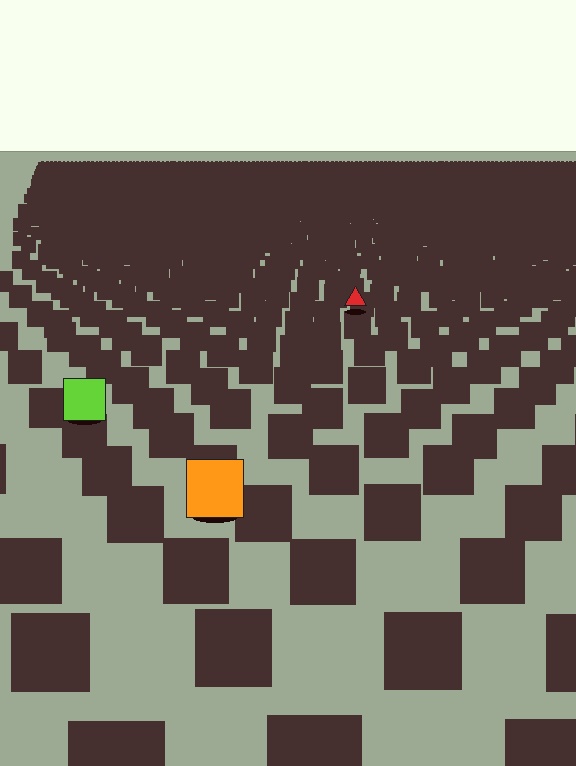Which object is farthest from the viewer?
The red triangle is farthest from the viewer. It appears smaller and the ground texture around it is denser.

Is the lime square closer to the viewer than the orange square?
No. The orange square is closer — you can tell from the texture gradient: the ground texture is coarser near it.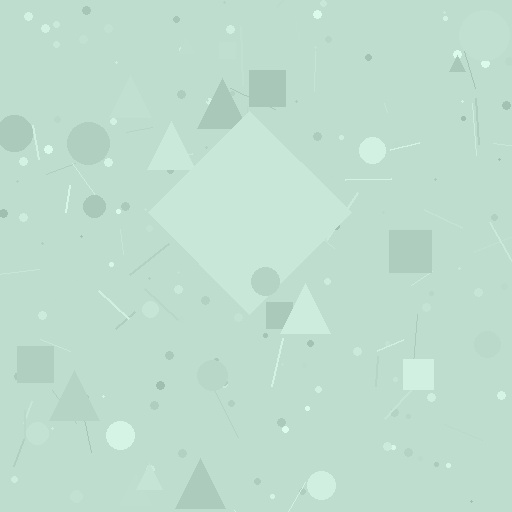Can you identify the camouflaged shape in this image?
The camouflaged shape is a diamond.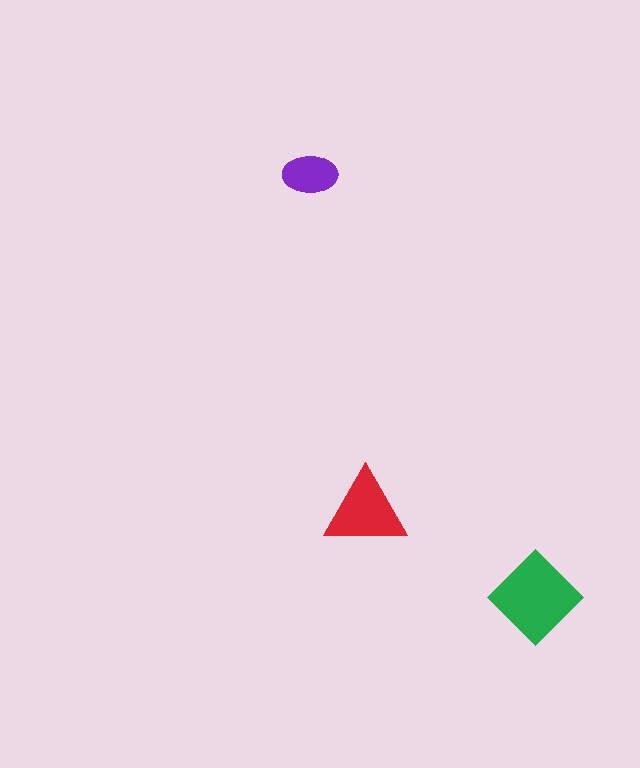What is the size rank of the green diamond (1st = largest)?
1st.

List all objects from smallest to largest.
The purple ellipse, the red triangle, the green diamond.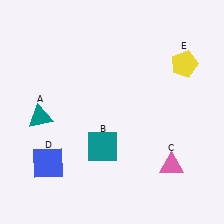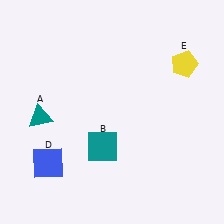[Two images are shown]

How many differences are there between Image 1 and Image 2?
There is 1 difference between the two images.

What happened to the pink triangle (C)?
The pink triangle (C) was removed in Image 2. It was in the bottom-right area of Image 1.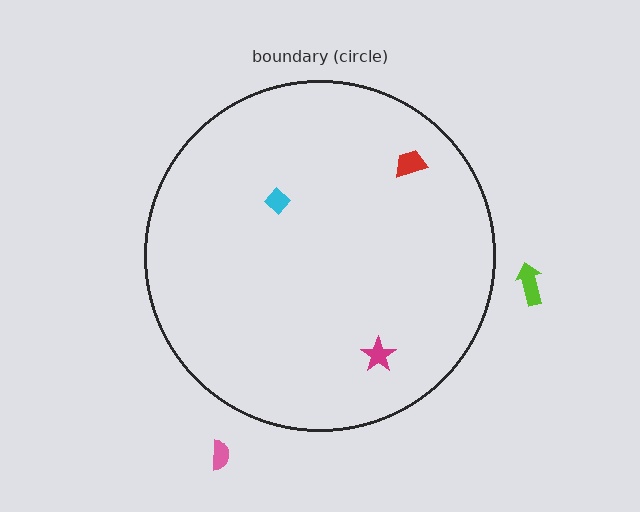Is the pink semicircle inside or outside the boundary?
Outside.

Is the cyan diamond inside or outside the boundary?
Inside.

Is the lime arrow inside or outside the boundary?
Outside.